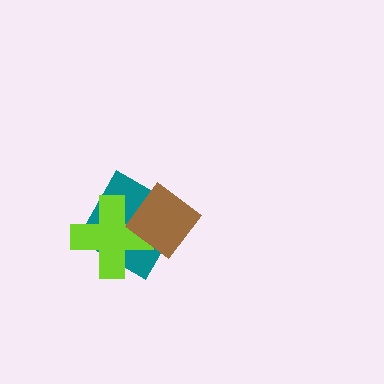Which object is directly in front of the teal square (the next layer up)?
The lime cross is directly in front of the teal square.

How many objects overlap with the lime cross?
2 objects overlap with the lime cross.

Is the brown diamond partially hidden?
No, no other shape covers it.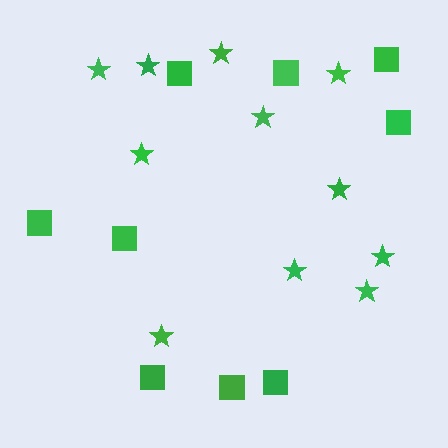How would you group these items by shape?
There are 2 groups: one group of stars (11) and one group of squares (9).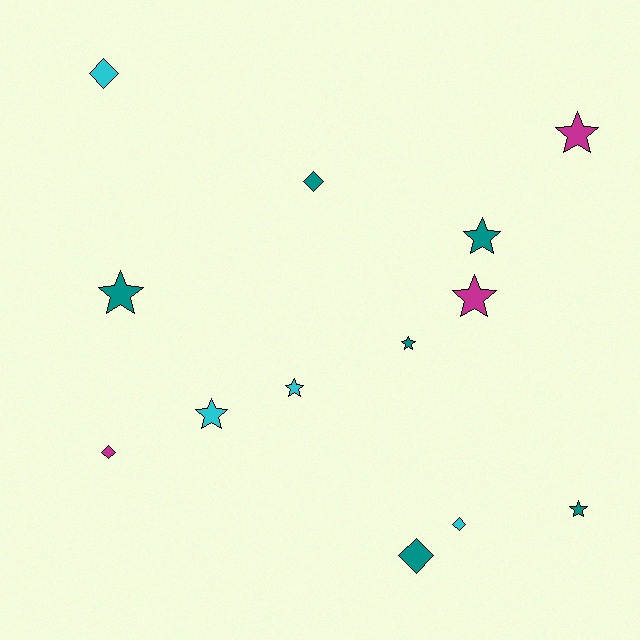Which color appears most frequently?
Teal, with 6 objects.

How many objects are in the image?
There are 13 objects.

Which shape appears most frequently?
Star, with 8 objects.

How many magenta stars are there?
There are 2 magenta stars.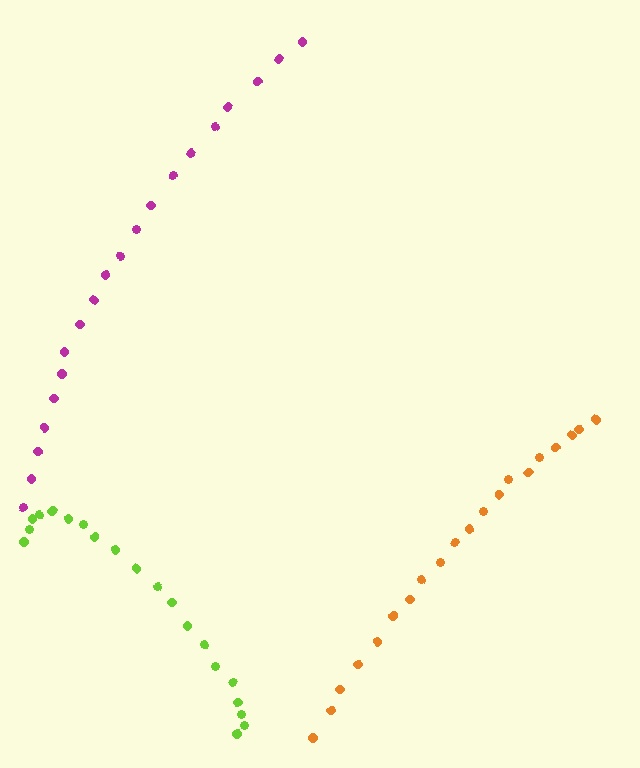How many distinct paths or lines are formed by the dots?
There are 3 distinct paths.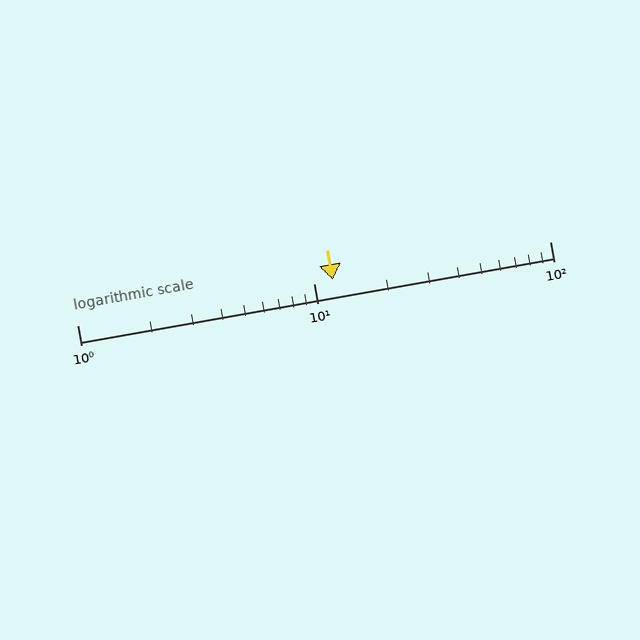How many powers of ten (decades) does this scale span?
The scale spans 2 decades, from 1 to 100.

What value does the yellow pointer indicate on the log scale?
The pointer indicates approximately 12.